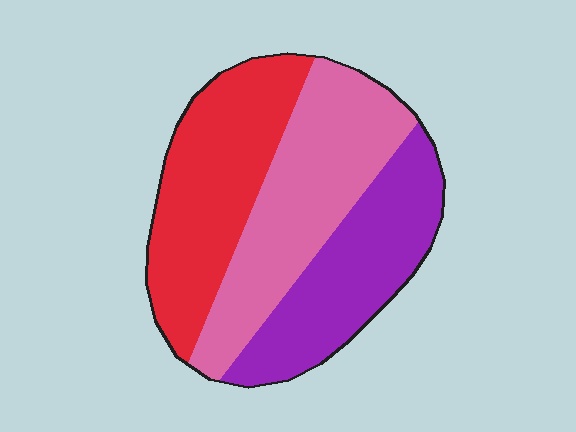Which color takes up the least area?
Purple, at roughly 30%.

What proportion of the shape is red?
Red takes up about one third (1/3) of the shape.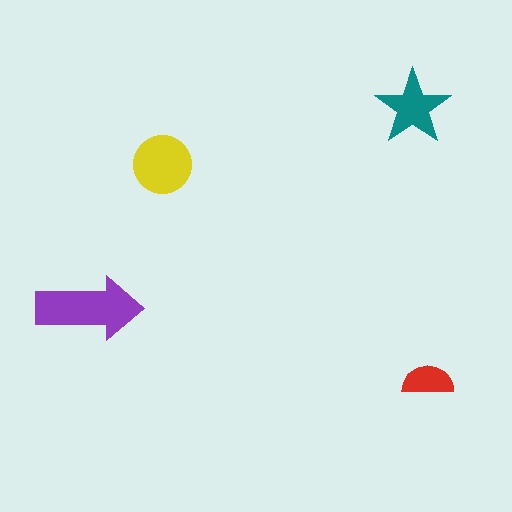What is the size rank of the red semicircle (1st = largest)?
4th.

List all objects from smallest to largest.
The red semicircle, the teal star, the yellow circle, the purple arrow.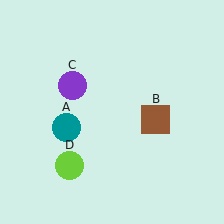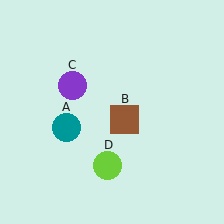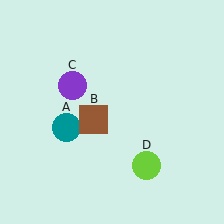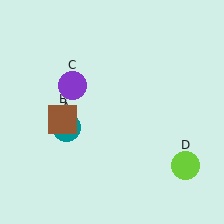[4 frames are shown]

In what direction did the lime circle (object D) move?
The lime circle (object D) moved right.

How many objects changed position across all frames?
2 objects changed position: brown square (object B), lime circle (object D).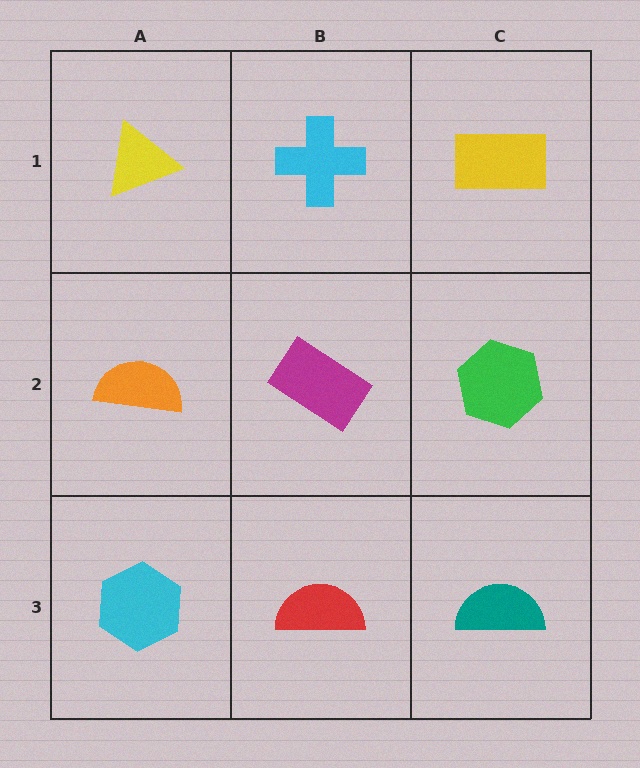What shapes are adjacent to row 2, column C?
A yellow rectangle (row 1, column C), a teal semicircle (row 3, column C), a magenta rectangle (row 2, column B).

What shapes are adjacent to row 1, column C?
A green hexagon (row 2, column C), a cyan cross (row 1, column B).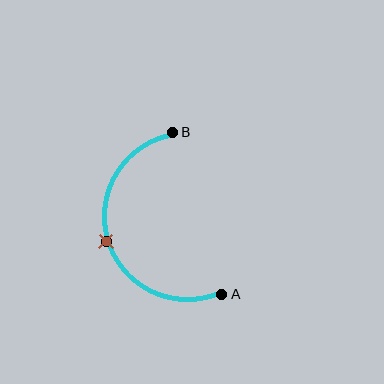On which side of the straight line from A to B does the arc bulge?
The arc bulges to the left of the straight line connecting A and B.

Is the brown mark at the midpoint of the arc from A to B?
Yes. The brown mark lies on the arc at equal arc-length from both A and B — it is the arc midpoint.